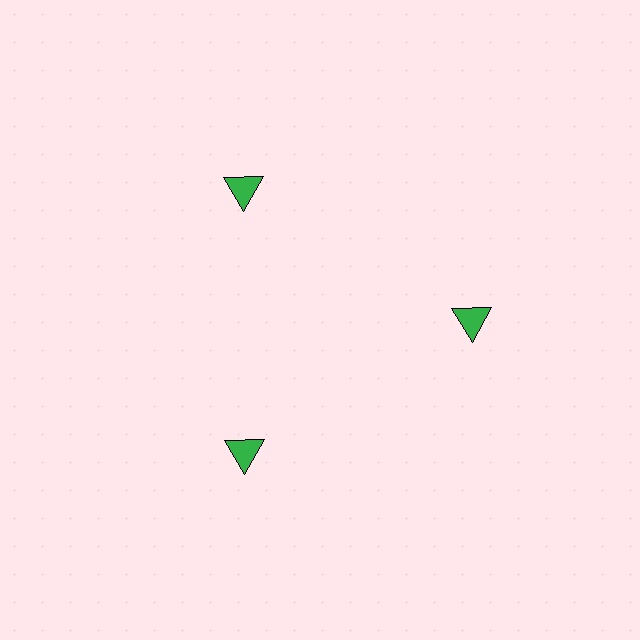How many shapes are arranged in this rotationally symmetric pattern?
There are 3 shapes, arranged in 3 groups of 1.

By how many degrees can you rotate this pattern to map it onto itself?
The pattern maps onto itself every 120 degrees of rotation.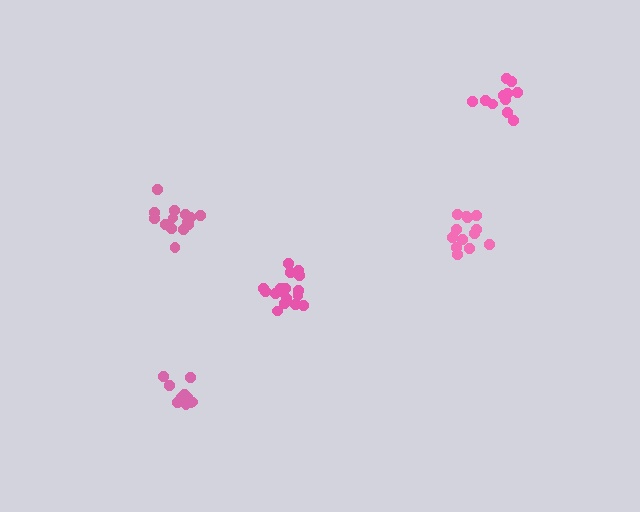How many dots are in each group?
Group 1: 13 dots, Group 2: 17 dots, Group 3: 15 dots, Group 4: 11 dots, Group 5: 11 dots (67 total).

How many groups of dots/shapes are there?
There are 5 groups.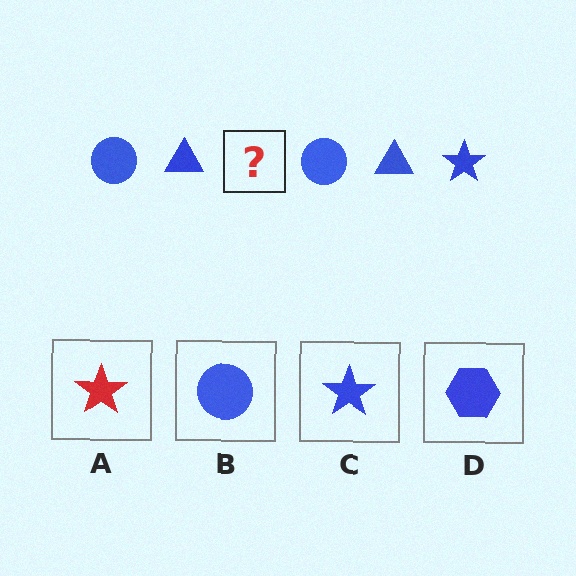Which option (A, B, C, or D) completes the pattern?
C.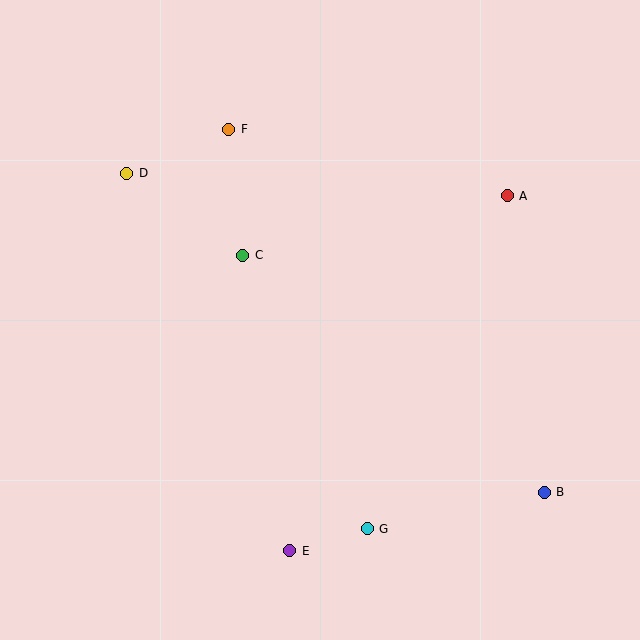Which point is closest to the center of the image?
Point C at (243, 255) is closest to the center.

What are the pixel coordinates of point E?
Point E is at (290, 551).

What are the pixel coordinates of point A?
Point A is at (507, 196).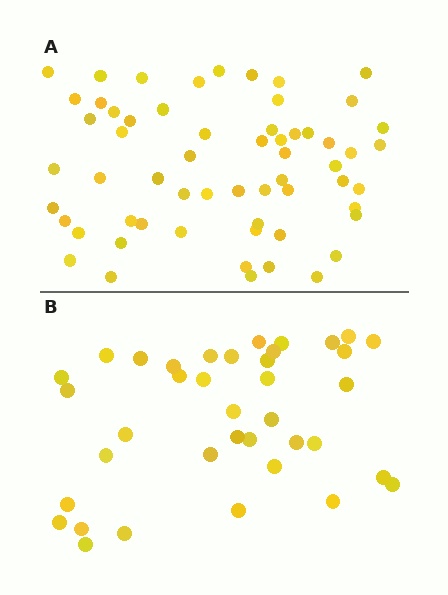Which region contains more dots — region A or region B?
Region A (the top region) has more dots.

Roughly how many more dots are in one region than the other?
Region A has approximately 20 more dots than region B.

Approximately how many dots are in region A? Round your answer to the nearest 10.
About 60 dots.